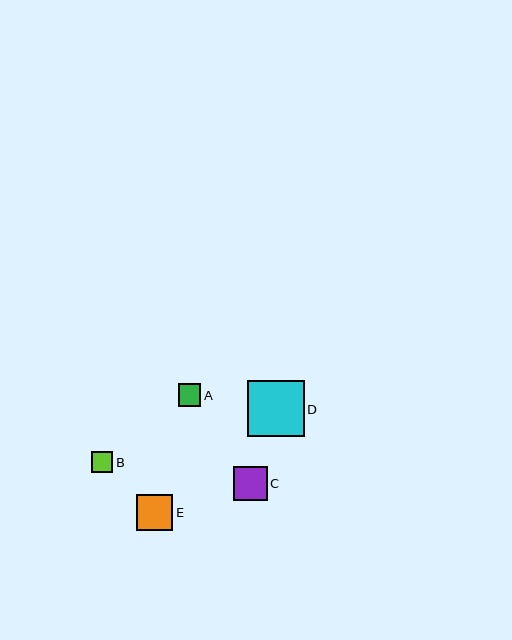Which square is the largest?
Square D is the largest with a size of approximately 56 pixels.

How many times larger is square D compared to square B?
Square D is approximately 2.7 times the size of square B.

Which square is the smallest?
Square B is the smallest with a size of approximately 21 pixels.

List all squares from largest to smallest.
From largest to smallest: D, E, C, A, B.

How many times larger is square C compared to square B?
Square C is approximately 1.6 times the size of square B.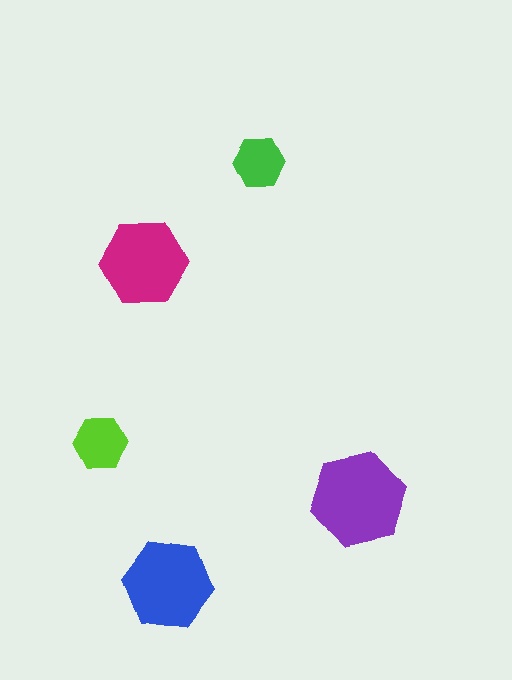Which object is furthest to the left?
The lime hexagon is leftmost.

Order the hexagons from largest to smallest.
the purple one, the blue one, the magenta one, the lime one, the green one.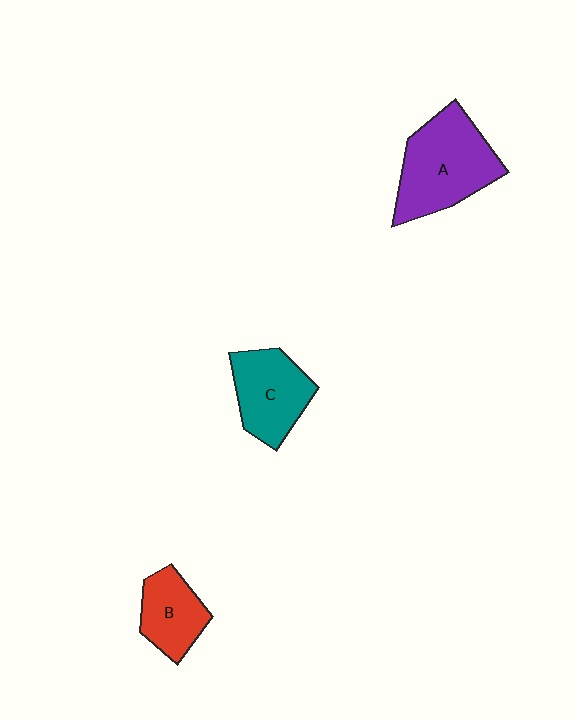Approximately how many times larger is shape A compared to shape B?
Approximately 1.8 times.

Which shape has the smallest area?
Shape B (red).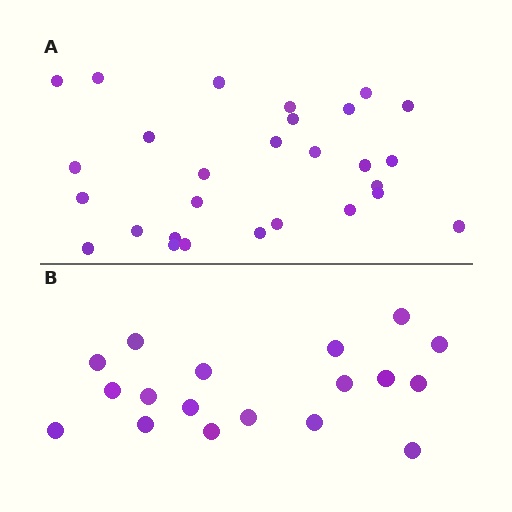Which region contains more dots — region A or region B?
Region A (the top region) has more dots.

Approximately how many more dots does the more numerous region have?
Region A has roughly 10 or so more dots than region B.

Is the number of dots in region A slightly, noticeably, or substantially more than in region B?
Region A has substantially more. The ratio is roughly 1.6 to 1.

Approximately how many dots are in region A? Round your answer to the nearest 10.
About 30 dots. (The exact count is 28, which rounds to 30.)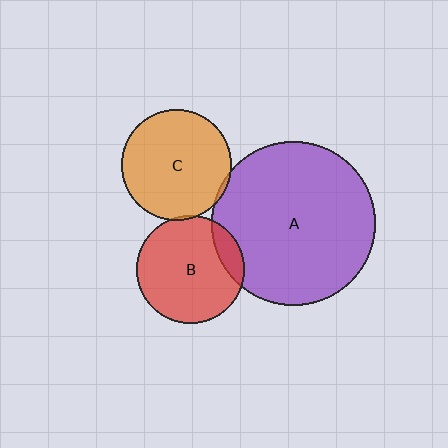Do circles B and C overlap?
Yes.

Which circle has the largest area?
Circle A (purple).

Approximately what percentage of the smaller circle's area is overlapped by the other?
Approximately 5%.